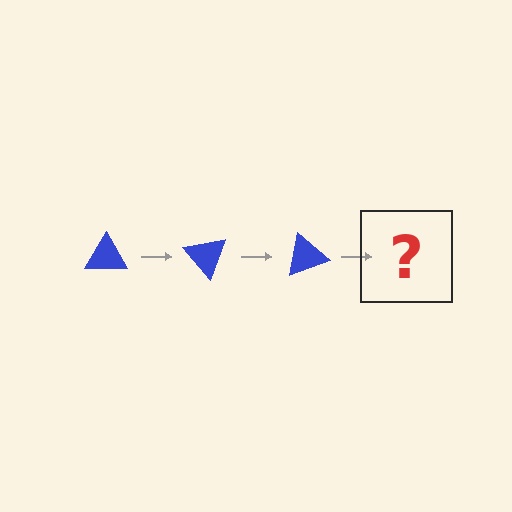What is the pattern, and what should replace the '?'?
The pattern is that the triangle rotates 50 degrees each step. The '?' should be a blue triangle rotated 150 degrees.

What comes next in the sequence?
The next element should be a blue triangle rotated 150 degrees.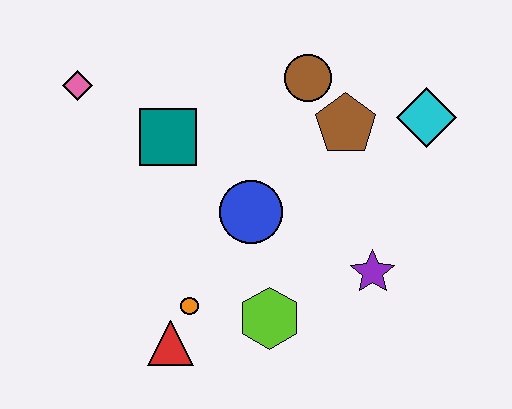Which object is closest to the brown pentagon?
The brown circle is closest to the brown pentagon.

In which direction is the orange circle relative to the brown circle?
The orange circle is below the brown circle.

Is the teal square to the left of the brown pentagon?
Yes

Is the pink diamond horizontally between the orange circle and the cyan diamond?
No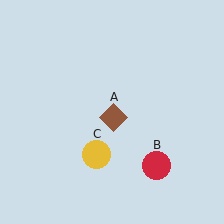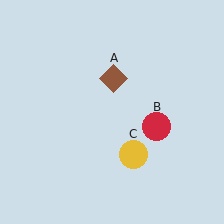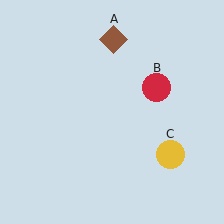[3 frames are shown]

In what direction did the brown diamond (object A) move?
The brown diamond (object A) moved up.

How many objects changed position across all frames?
3 objects changed position: brown diamond (object A), red circle (object B), yellow circle (object C).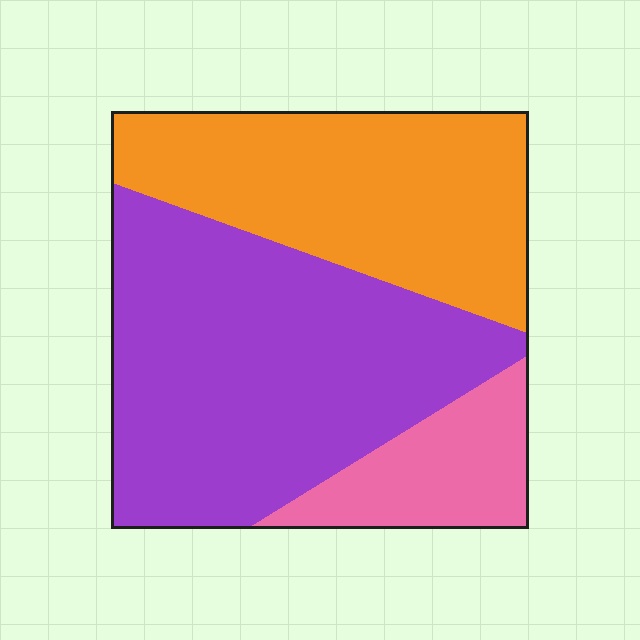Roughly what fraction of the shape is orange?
Orange covers about 35% of the shape.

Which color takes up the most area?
Purple, at roughly 50%.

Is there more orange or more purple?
Purple.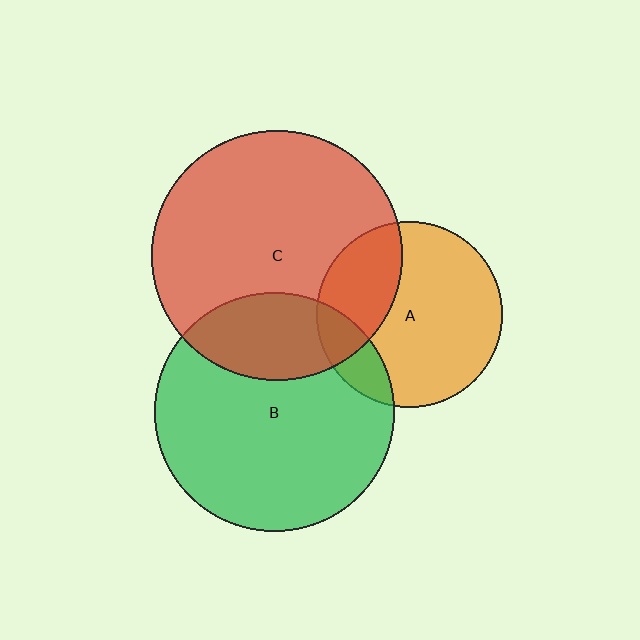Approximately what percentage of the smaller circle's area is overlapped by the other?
Approximately 25%.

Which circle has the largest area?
Circle C (red).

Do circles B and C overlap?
Yes.